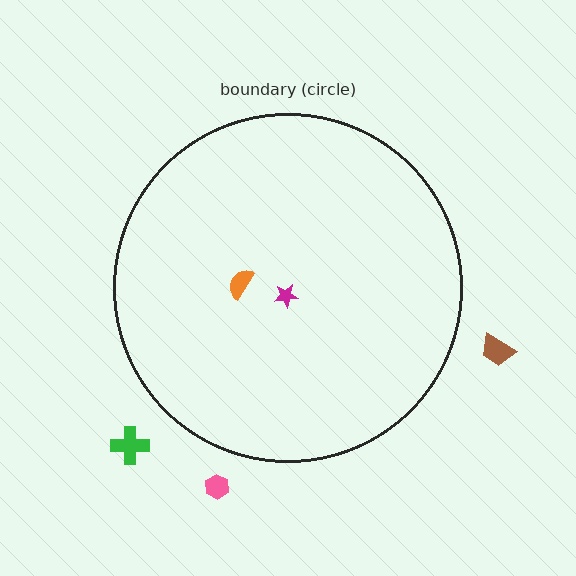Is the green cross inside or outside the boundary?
Outside.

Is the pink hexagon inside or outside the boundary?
Outside.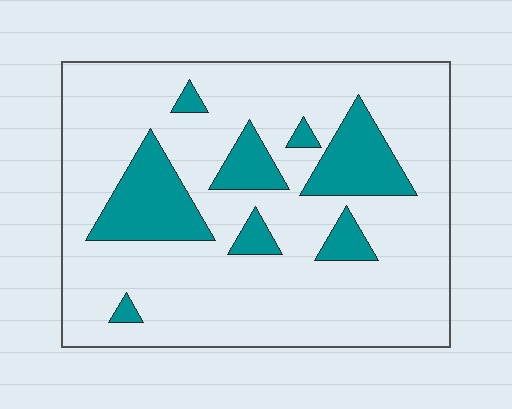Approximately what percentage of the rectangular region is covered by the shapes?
Approximately 20%.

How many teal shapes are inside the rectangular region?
8.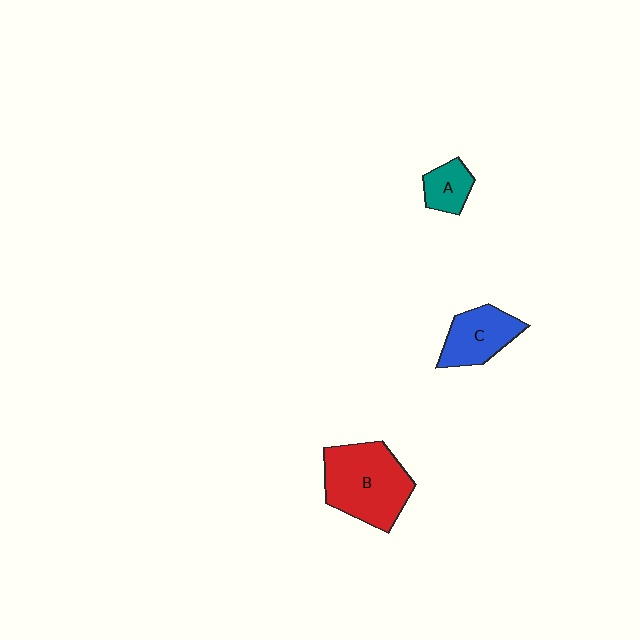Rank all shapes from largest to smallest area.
From largest to smallest: B (red), C (blue), A (teal).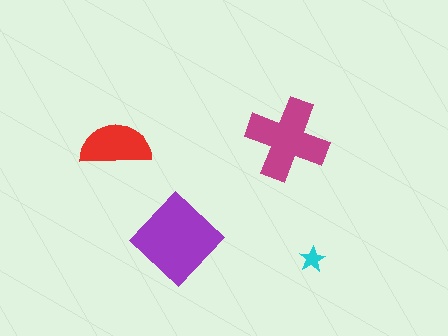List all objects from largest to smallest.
The purple diamond, the magenta cross, the red semicircle, the cyan star.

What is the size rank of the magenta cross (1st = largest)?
2nd.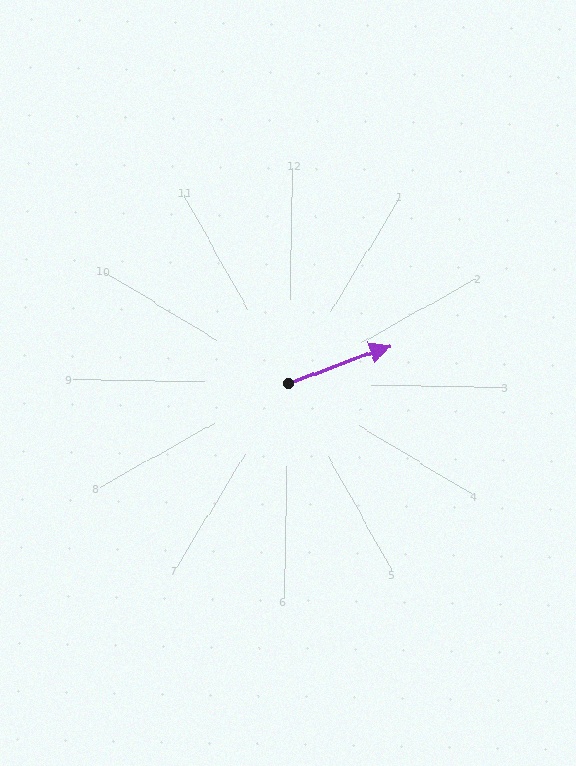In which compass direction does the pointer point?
East.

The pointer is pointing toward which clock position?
Roughly 2 o'clock.